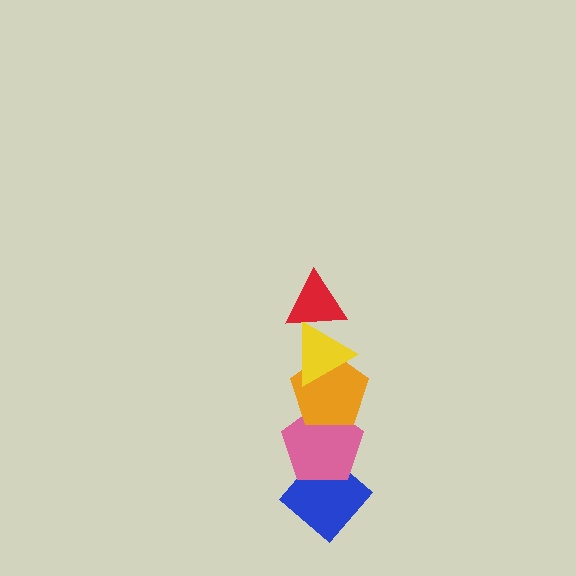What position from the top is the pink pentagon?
The pink pentagon is 4th from the top.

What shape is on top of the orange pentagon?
The yellow triangle is on top of the orange pentagon.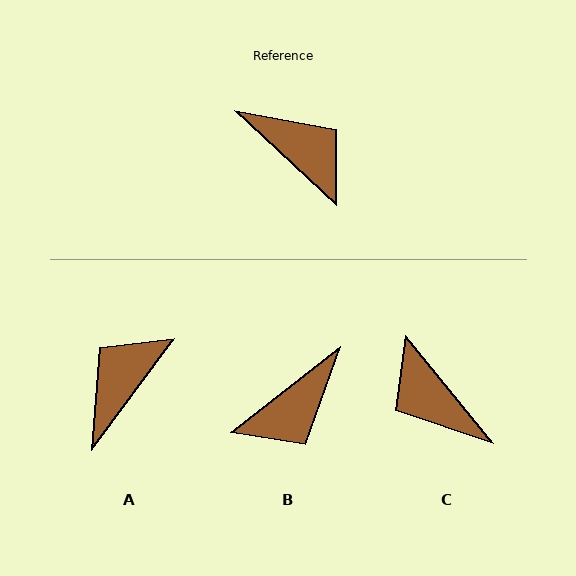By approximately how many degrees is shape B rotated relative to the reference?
Approximately 99 degrees clockwise.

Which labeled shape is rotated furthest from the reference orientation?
C, about 172 degrees away.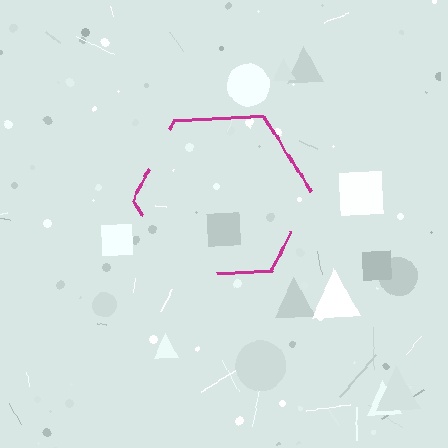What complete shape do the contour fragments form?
The contour fragments form a hexagon.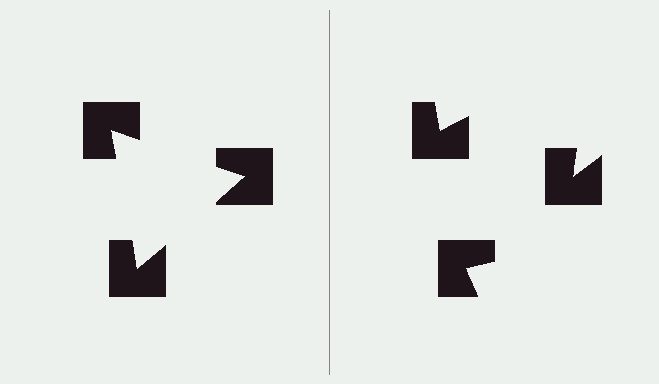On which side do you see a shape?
An illusory triangle appears on the left side. On the right side the wedge cuts are rotated, so no coherent shape forms.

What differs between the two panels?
The notched squares are positioned identically on both sides; only the wedge orientations differ. On the left they align to a triangle; on the right they are misaligned.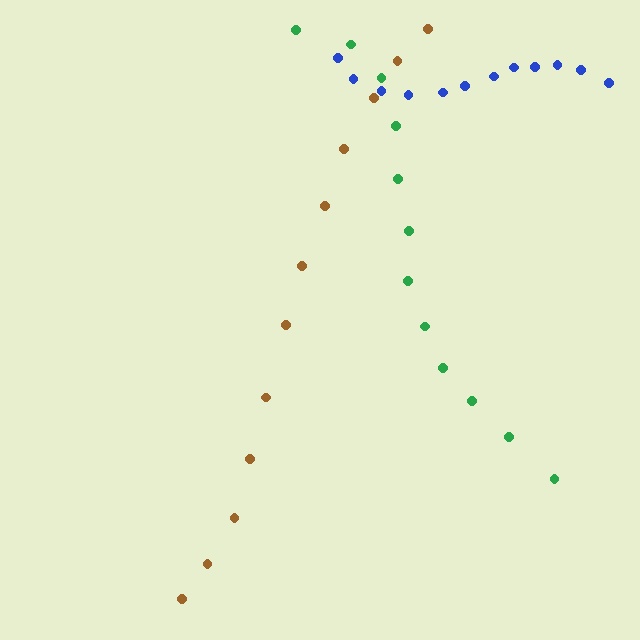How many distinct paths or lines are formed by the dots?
There are 3 distinct paths.